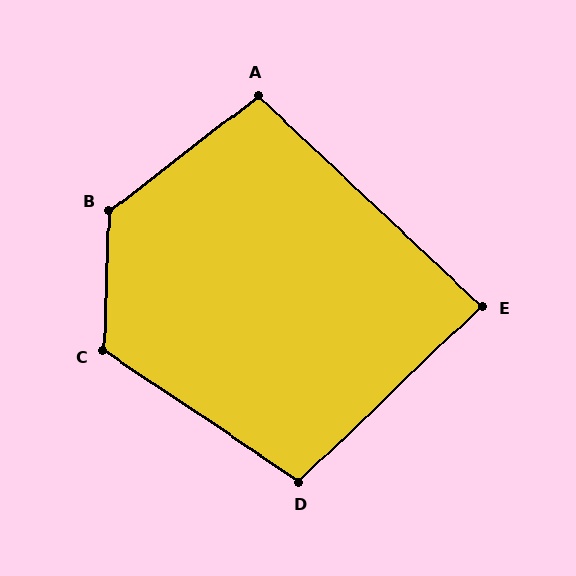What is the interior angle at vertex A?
Approximately 99 degrees (obtuse).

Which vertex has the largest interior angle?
B, at approximately 130 degrees.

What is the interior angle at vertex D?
Approximately 102 degrees (obtuse).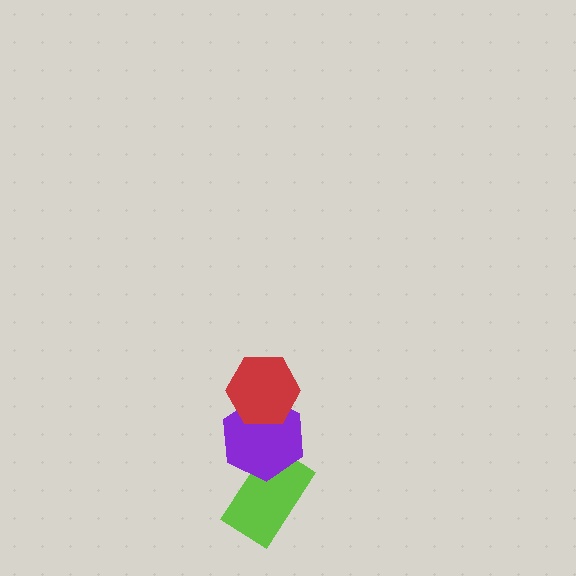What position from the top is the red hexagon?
The red hexagon is 1st from the top.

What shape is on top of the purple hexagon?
The red hexagon is on top of the purple hexagon.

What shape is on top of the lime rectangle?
The purple hexagon is on top of the lime rectangle.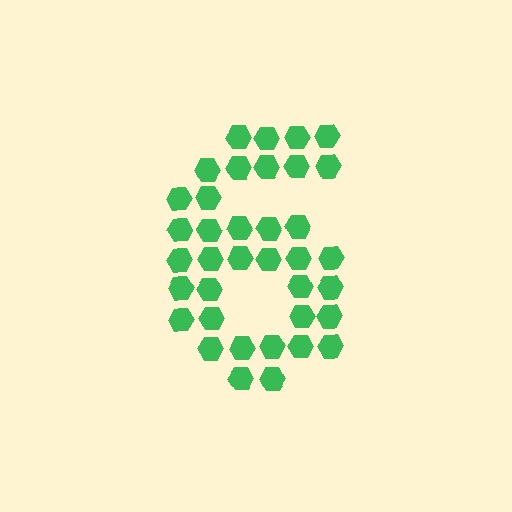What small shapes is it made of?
It is made of small hexagons.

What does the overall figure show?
The overall figure shows the digit 6.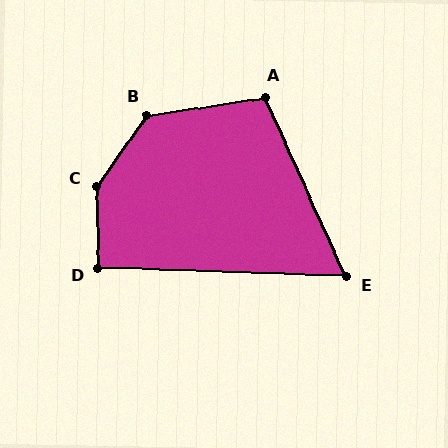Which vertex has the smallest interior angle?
E, at approximately 64 degrees.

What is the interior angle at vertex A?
Approximately 106 degrees (obtuse).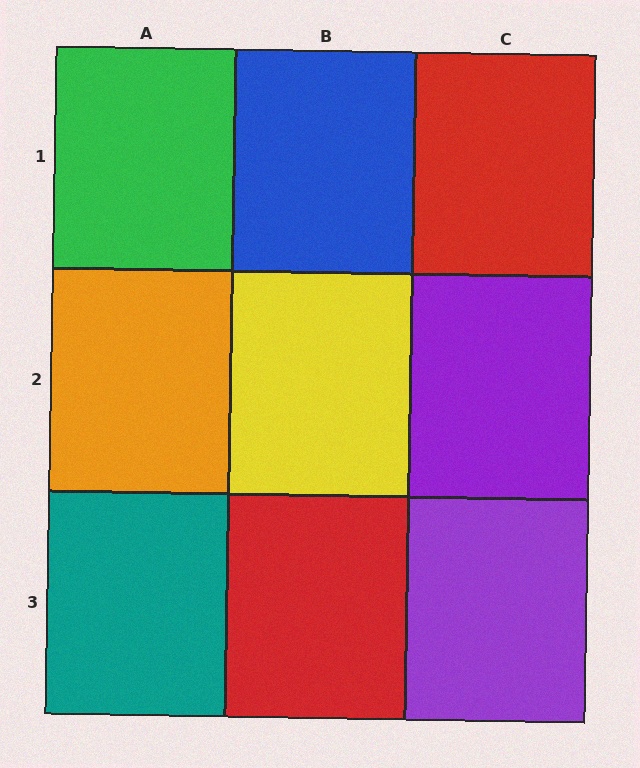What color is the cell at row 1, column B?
Blue.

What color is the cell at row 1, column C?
Red.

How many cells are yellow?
1 cell is yellow.